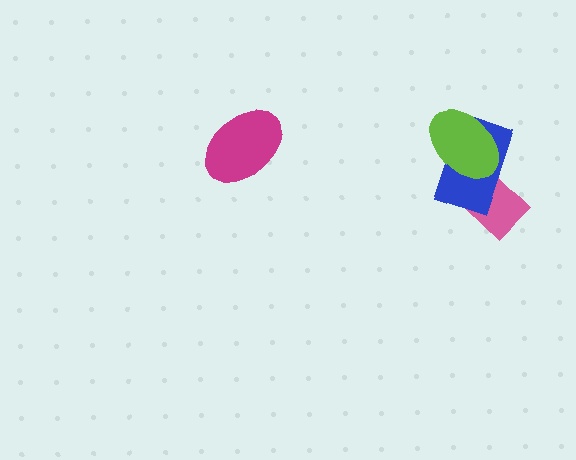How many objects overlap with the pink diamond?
1 object overlaps with the pink diamond.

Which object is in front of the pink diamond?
The blue rectangle is in front of the pink diamond.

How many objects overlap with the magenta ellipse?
0 objects overlap with the magenta ellipse.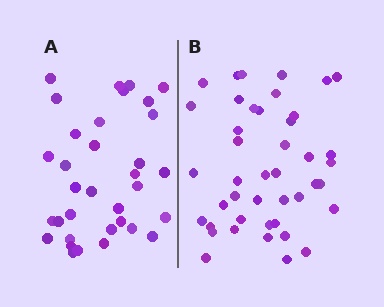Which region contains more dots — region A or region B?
Region B (the right region) has more dots.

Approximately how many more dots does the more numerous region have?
Region B has roughly 8 or so more dots than region A.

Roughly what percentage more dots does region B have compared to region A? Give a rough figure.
About 25% more.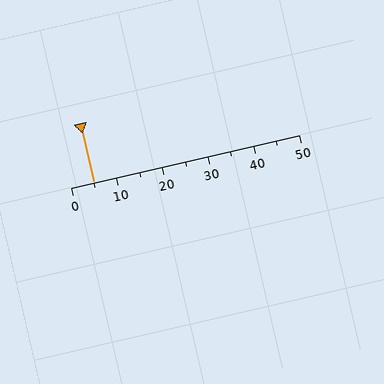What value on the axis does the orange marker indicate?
The marker indicates approximately 5.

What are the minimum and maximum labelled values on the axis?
The axis runs from 0 to 50.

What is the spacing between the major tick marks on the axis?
The major ticks are spaced 10 apart.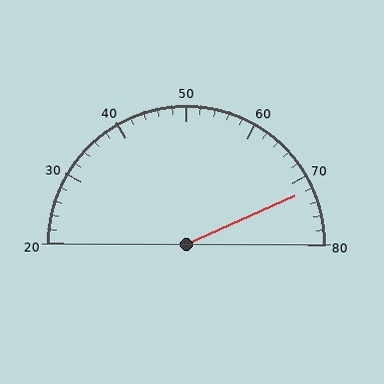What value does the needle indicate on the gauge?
The needle indicates approximately 72.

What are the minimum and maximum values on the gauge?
The gauge ranges from 20 to 80.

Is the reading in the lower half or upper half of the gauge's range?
The reading is in the upper half of the range (20 to 80).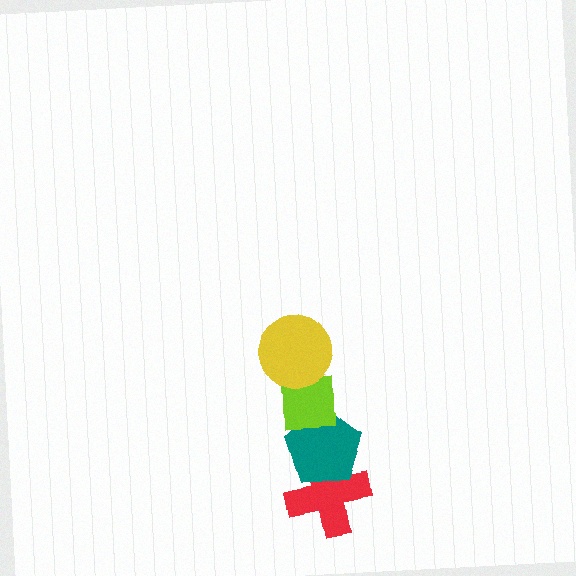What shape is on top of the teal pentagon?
The lime square is on top of the teal pentagon.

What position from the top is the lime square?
The lime square is 2nd from the top.